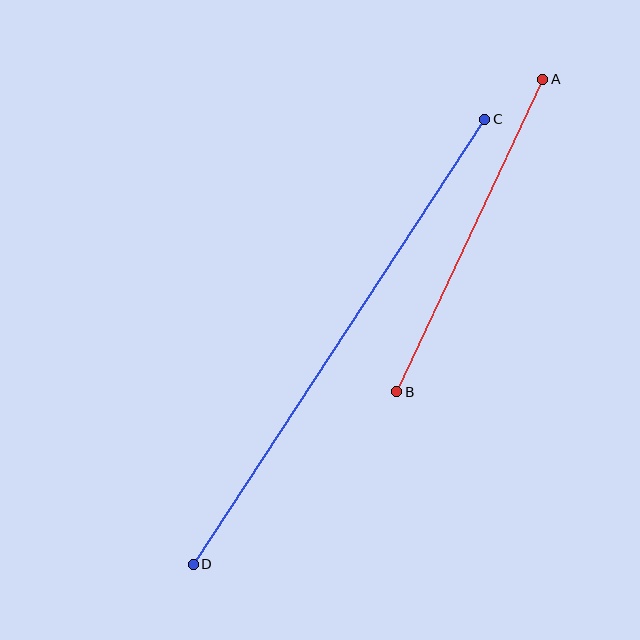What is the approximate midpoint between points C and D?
The midpoint is at approximately (339, 342) pixels.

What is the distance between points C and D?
The distance is approximately 532 pixels.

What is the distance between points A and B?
The distance is approximately 345 pixels.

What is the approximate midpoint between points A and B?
The midpoint is at approximately (470, 235) pixels.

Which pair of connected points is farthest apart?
Points C and D are farthest apart.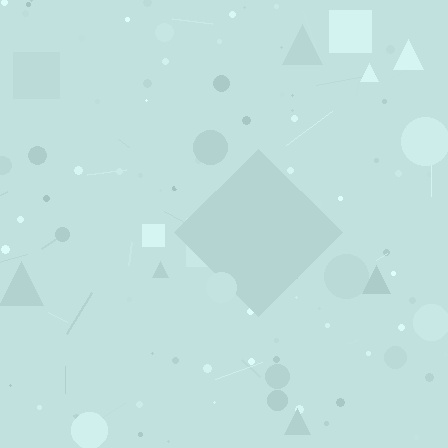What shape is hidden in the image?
A diamond is hidden in the image.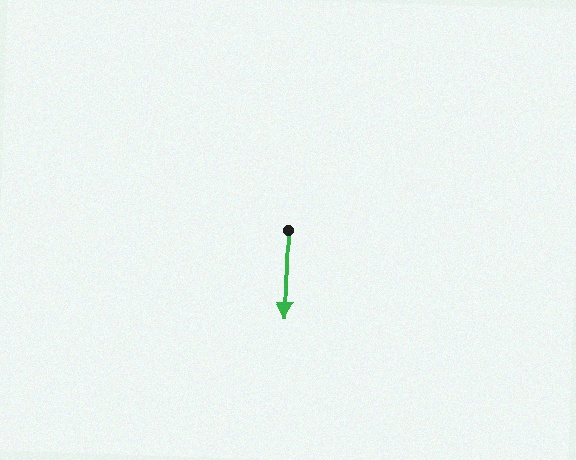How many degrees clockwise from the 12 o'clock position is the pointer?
Approximately 181 degrees.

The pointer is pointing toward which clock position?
Roughly 6 o'clock.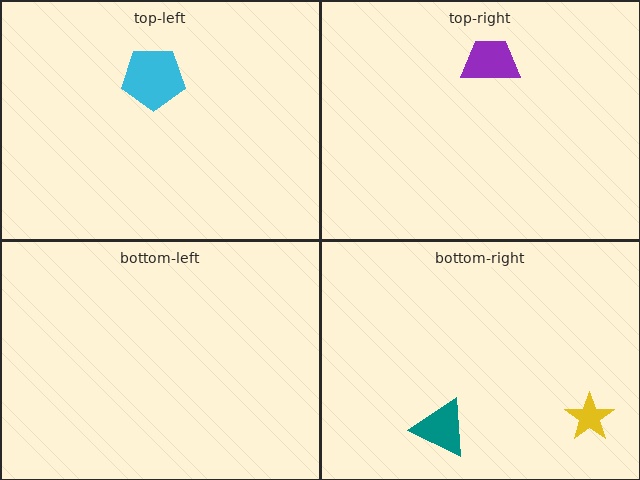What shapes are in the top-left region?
The cyan pentagon.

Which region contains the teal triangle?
The bottom-right region.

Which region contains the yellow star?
The bottom-right region.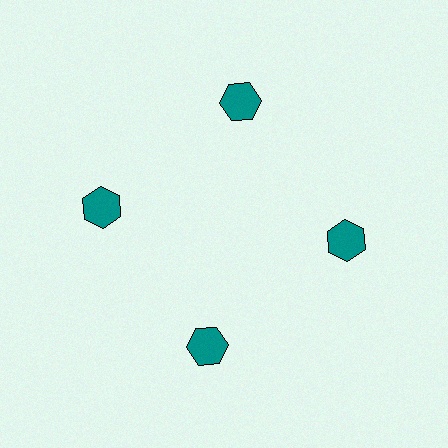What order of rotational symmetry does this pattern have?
This pattern has 4-fold rotational symmetry.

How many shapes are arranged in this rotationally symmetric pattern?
There are 4 shapes, arranged in 4 groups of 1.